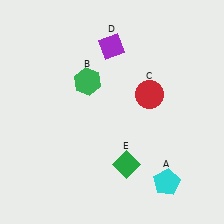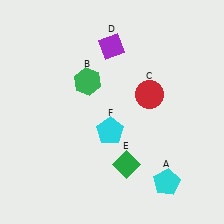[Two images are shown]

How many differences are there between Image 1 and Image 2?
There is 1 difference between the two images.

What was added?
A cyan pentagon (F) was added in Image 2.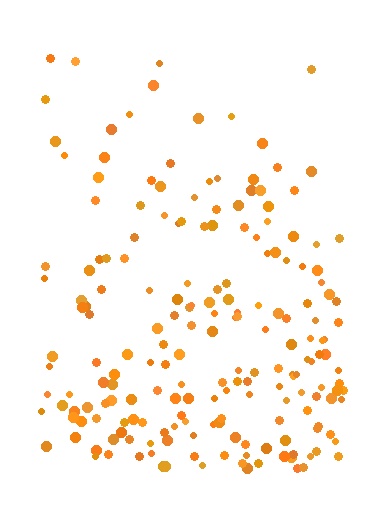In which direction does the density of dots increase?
From top to bottom, with the bottom side densest.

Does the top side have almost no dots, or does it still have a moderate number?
Still a moderate number, just noticeably fewer than the bottom.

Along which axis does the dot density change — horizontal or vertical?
Vertical.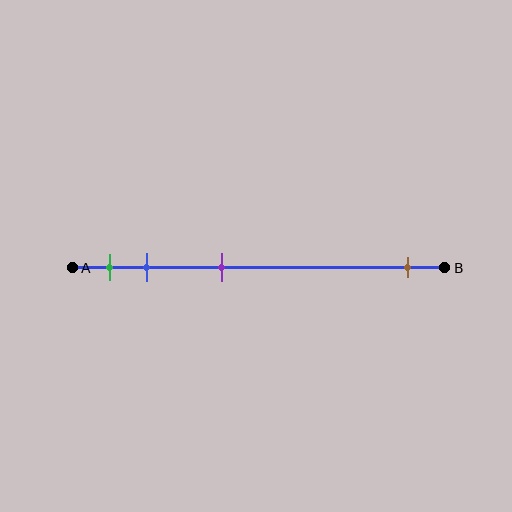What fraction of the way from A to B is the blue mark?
The blue mark is approximately 20% (0.2) of the way from A to B.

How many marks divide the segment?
There are 4 marks dividing the segment.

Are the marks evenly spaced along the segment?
No, the marks are not evenly spaced.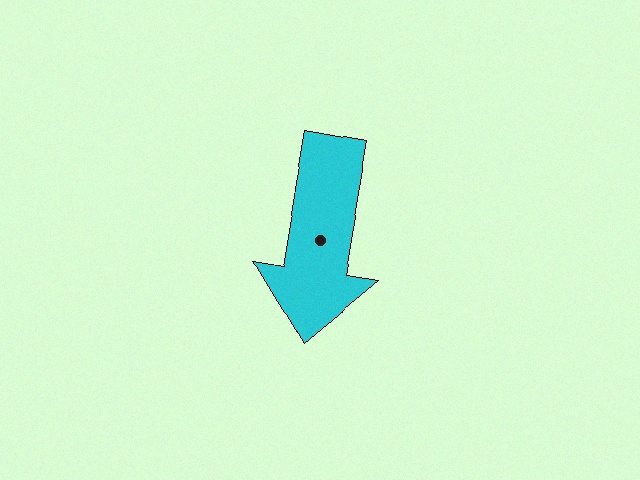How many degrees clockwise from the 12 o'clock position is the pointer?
Approximately 190 degrees.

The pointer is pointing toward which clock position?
Roughly 6 o'clock.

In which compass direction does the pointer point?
South.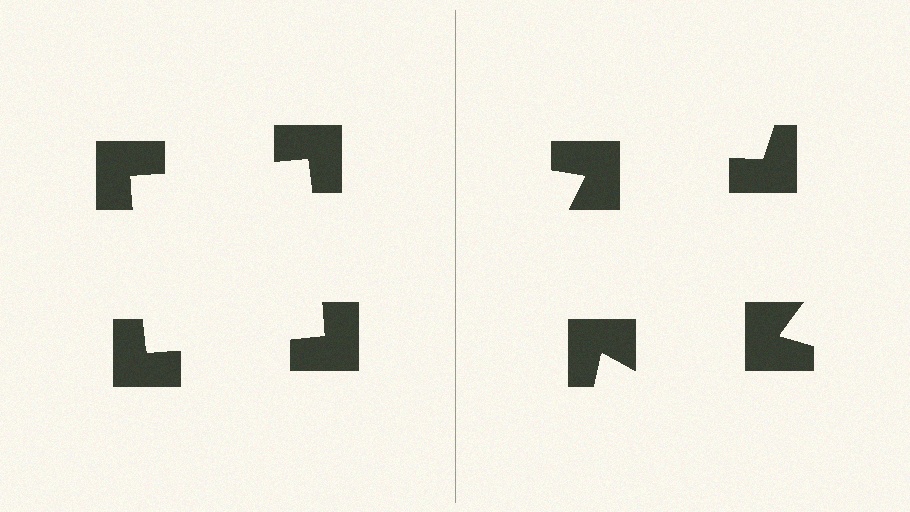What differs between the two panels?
The notched squares are positioned identically on both sides; only the wedge orientations differ. On the left they align to a square; on the right they are misaligned.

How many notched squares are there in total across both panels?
8 — 4 on each side.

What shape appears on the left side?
An illusory square.